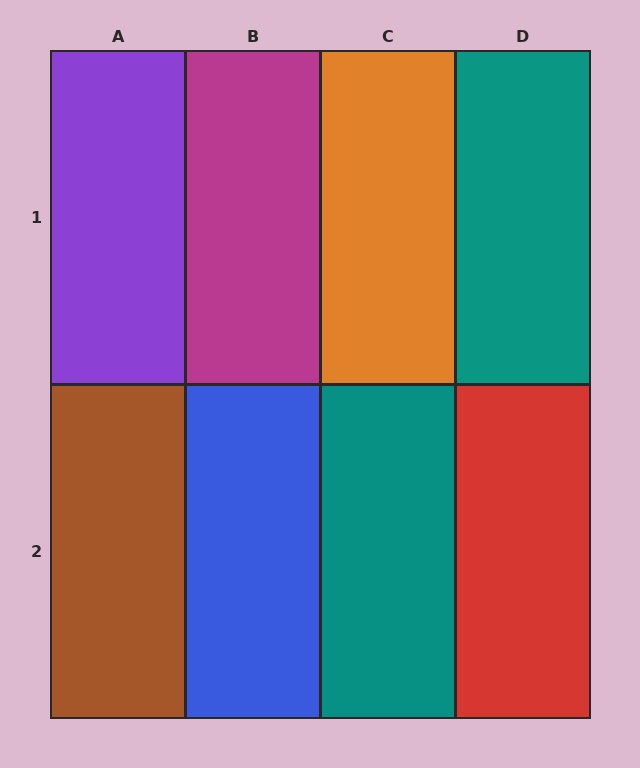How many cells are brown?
1 cell is brown.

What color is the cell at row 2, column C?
Teal.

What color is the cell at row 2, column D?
Red.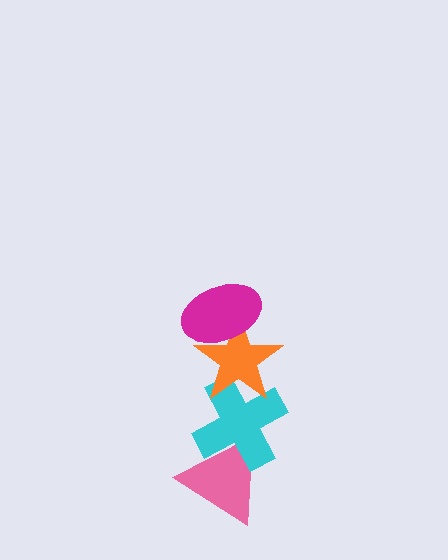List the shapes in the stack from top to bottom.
From top to bottom: the magenta ellipse, the orange star, the cyan cross, the pink triangle.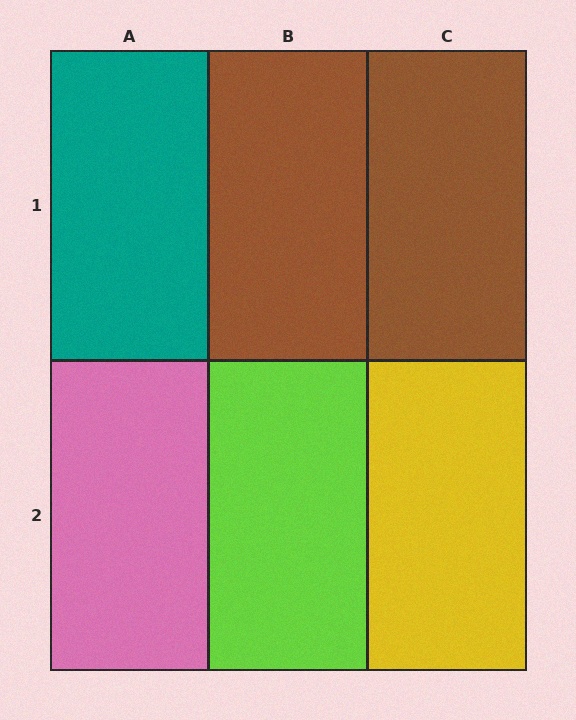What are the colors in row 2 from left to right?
Pink, lime, yellow.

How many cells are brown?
2 cells are brown.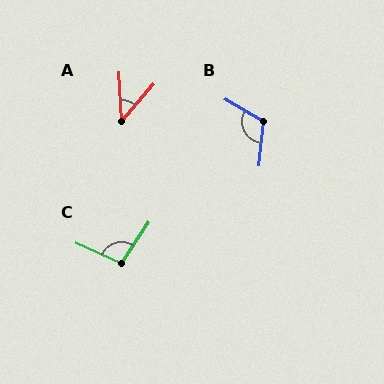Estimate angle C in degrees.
Approximately 100 degrees.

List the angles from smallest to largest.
A (45°), C (100°), B (116°).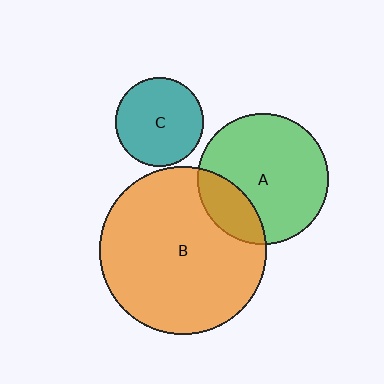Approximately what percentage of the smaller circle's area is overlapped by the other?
Approximately 20%.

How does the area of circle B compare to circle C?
Approximately 3.6 times.